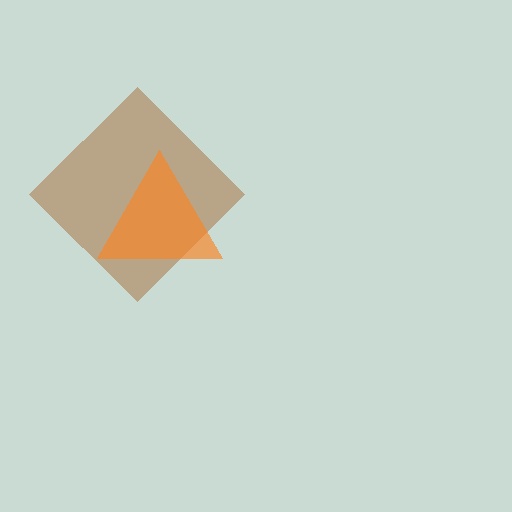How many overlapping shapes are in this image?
There are 2 overlapping shapes in the image.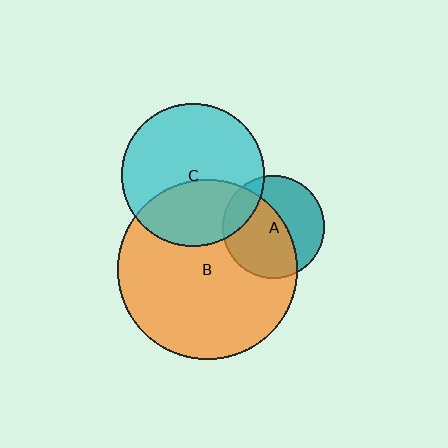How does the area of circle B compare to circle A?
Approximately 3.1 times.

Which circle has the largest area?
Circle B (orange).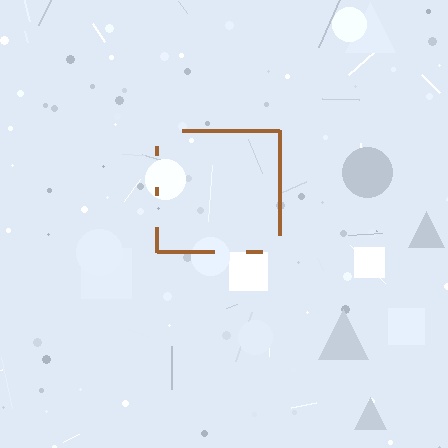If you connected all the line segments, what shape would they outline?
They would outline a square.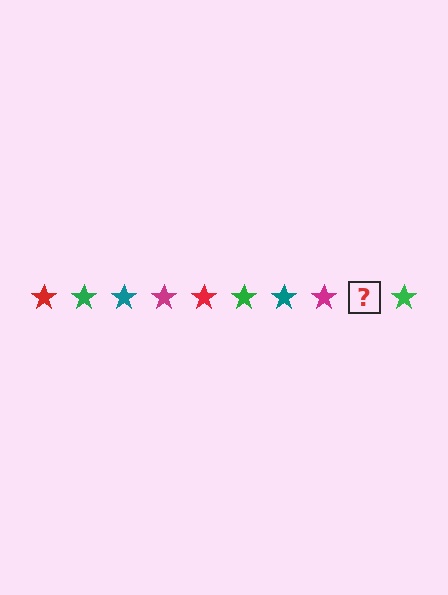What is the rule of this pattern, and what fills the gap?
The rule is that the pattern cycles through red, green, teal, magenta stars. The gap should be filled with a red star.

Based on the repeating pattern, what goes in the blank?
The blank should be a red star.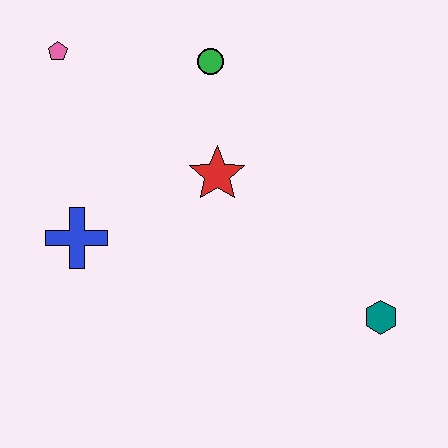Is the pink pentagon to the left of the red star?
Yes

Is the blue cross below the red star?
Yes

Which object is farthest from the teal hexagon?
The pink pentagon is farthest from the teal hexagon.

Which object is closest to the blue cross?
The red star is closest to the blue cross.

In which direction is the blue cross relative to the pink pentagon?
The blue cross is below the pink pentagon.